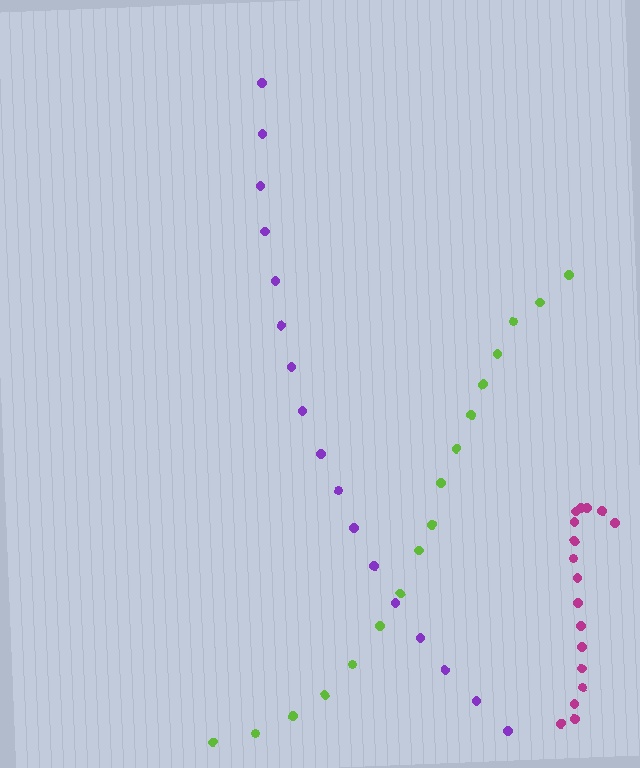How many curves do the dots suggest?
There are 3 distinct paths.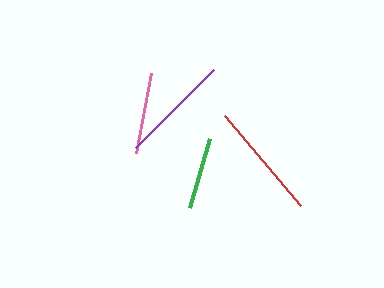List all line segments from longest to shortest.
From longest to shortest: red, purple, pink, green.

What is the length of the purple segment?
The purple segment is approximately 111 pixels long.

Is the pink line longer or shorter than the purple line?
The purple line is longer than the pink line.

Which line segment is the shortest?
The green line is the shortest at approximately 72 pixels.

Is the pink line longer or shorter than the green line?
The pink line is longer than the green line.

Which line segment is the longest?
The red line is the longest at approximately 118 pixels.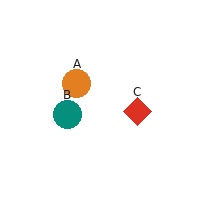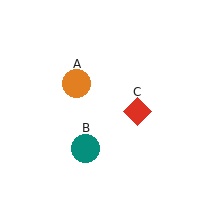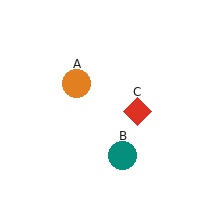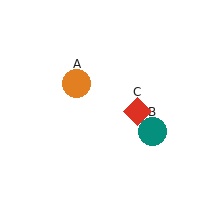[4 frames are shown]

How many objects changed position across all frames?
1 object changed position: teal circle (object B).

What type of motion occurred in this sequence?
The teal circle (object B) rotated counterclockwise around the center of the scene.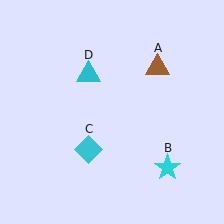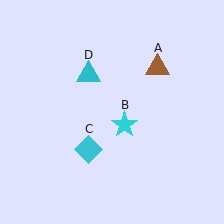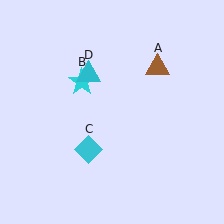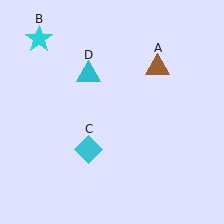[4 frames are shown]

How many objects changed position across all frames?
1 object changed position: cyan star (object B).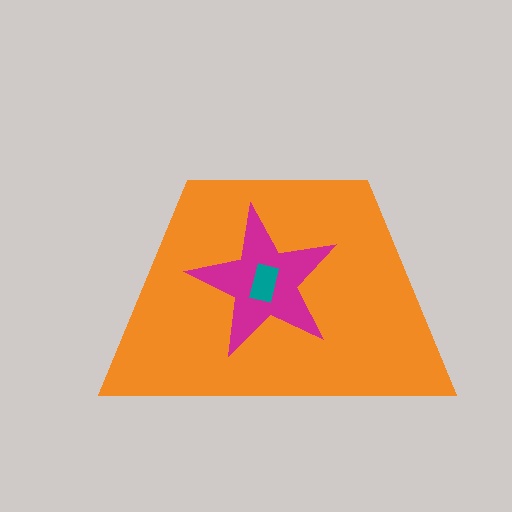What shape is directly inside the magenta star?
The teal rectangle.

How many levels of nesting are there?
3.